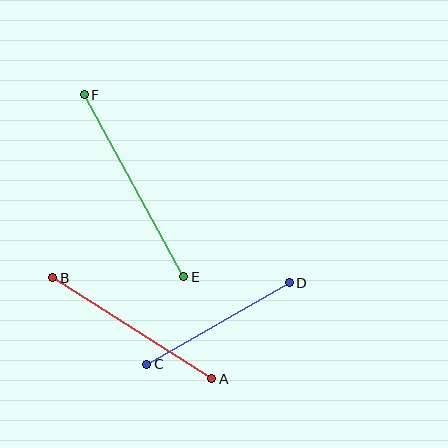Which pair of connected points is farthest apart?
Points E and F are farthest apart.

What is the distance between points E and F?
The distance is approximately 207 pixels.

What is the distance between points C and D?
The distance is approximately 164 pixels.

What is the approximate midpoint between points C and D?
The midpoint is at approximately (218, 324) pixels.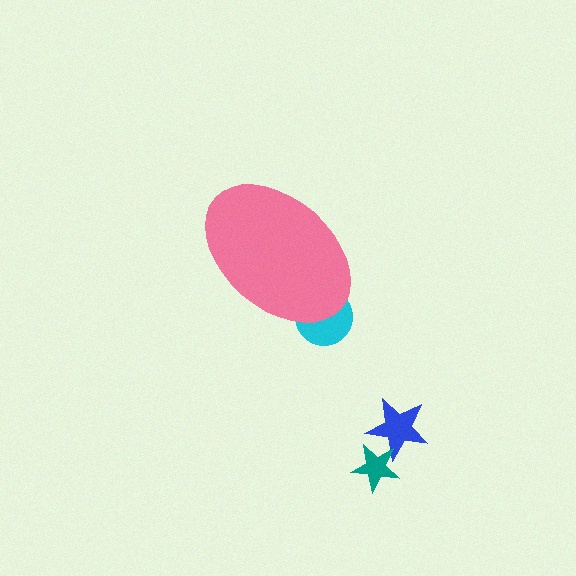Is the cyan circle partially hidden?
Yes, the cyan circle is partially hidden behind the pink ellipse.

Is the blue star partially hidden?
No, the blue star is fully visible.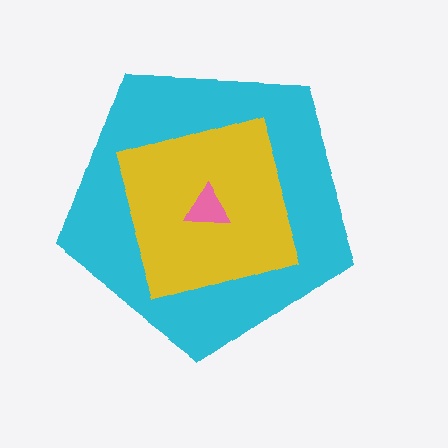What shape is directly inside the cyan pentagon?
The yellow diamond.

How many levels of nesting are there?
3.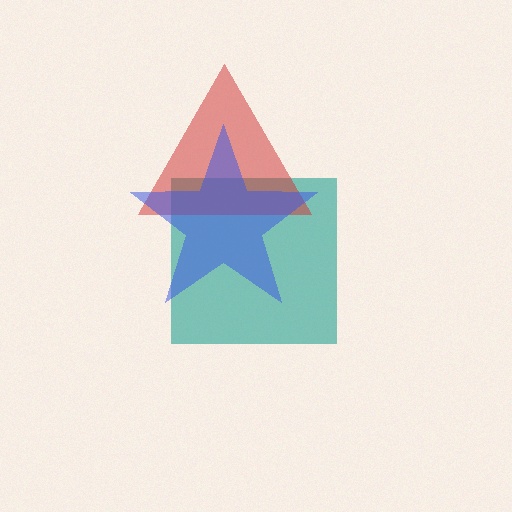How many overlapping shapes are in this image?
There are 3 overlapping shapes in the image.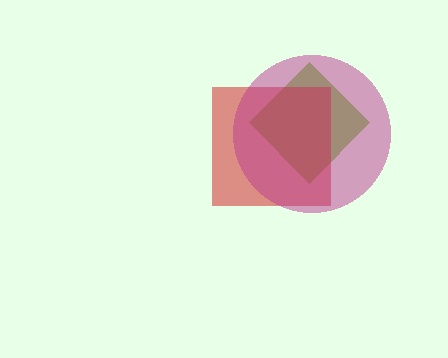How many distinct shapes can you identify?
There are 3 distinct shapes: a lime diamond, a red square, a magenta circle.